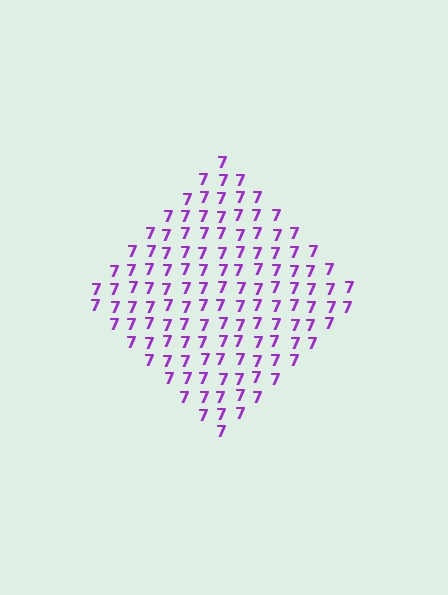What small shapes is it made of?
It is made of small digit 7's.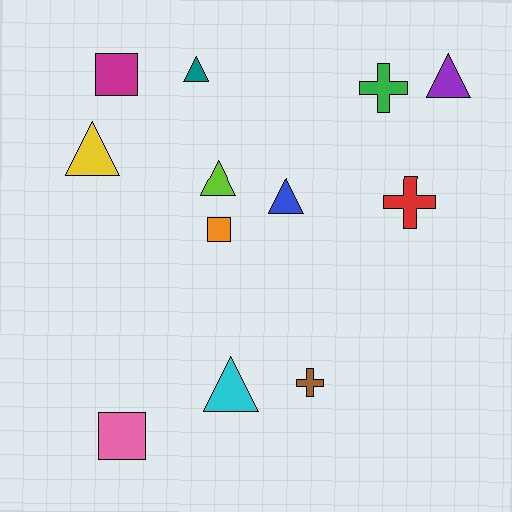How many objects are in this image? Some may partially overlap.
There are 12 objects.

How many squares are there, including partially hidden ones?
There are 3 squares.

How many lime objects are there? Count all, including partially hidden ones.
There is 1 lime object.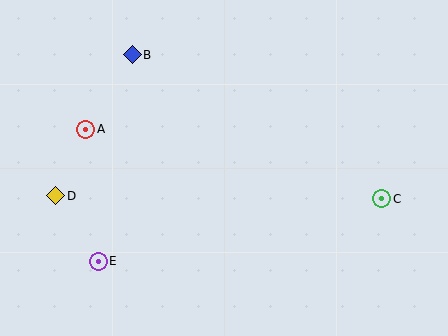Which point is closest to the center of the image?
Point A at (86, 129) is closest to the center.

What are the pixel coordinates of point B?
Point B is at (132, 55).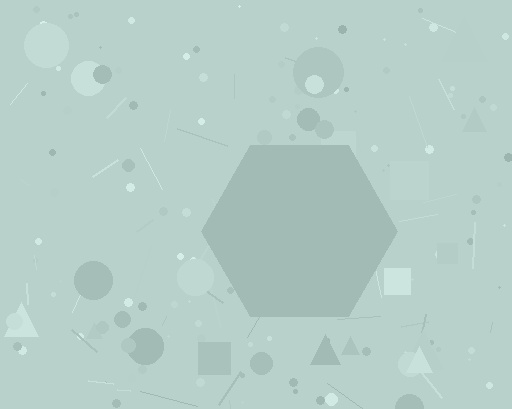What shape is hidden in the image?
A hexagon is hidden in the image.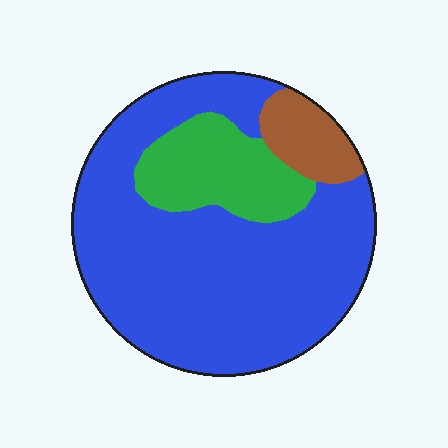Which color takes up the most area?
Blue, at roughly 75%.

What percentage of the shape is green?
Green covers roughly 20% of the shape.